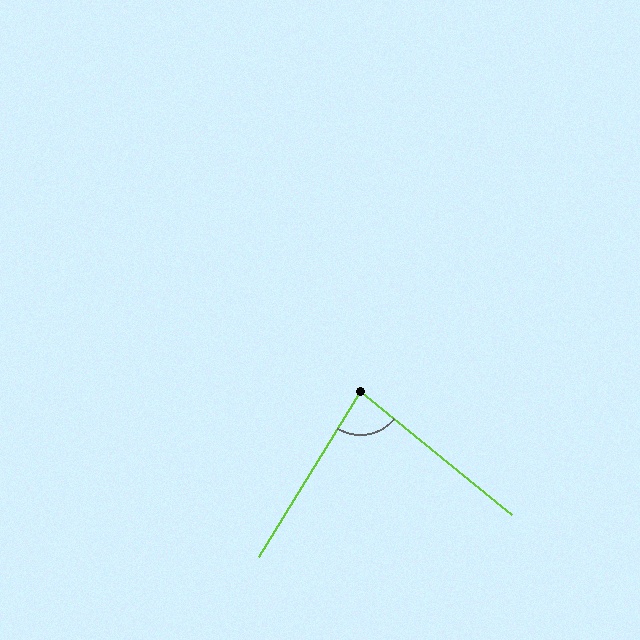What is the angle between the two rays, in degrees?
Approximately 83 degrees.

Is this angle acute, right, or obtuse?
It is acute.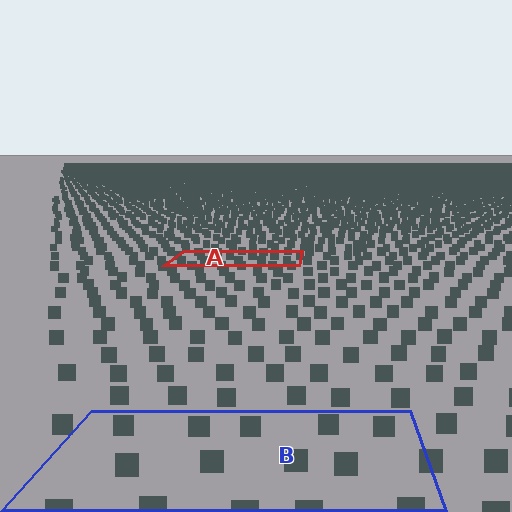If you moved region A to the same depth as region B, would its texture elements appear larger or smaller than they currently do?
They would appear larger. At a closer depth, the same texture elements are projected at a bigger on-screen size.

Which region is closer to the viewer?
Region B is closer. The texture elements there are larger and more spread out.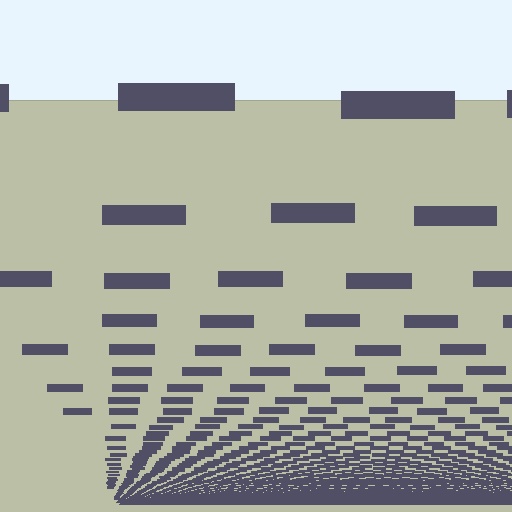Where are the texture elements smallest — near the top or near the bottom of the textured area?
Near the bottom.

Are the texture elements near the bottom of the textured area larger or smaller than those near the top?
Smaller. The gradient is inverted — elements near the bottom are smaller and denser.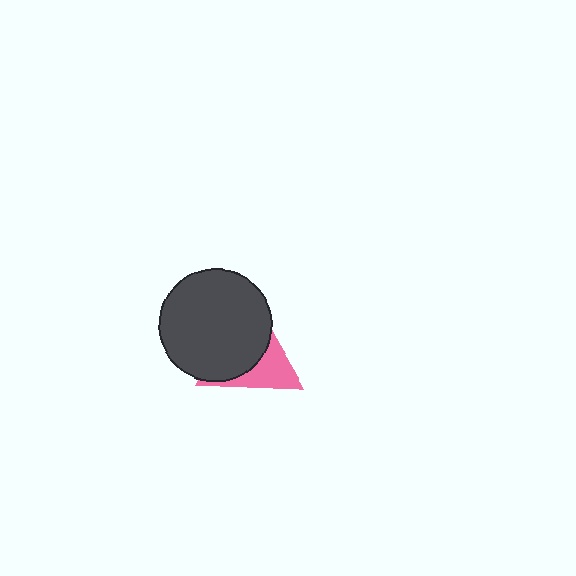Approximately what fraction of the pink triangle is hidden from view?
Roughly 60% of the pink triangle is hidden behind the dark gray circle.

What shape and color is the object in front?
The object in front is a dark gray circle.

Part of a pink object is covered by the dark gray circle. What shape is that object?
It is a triangle.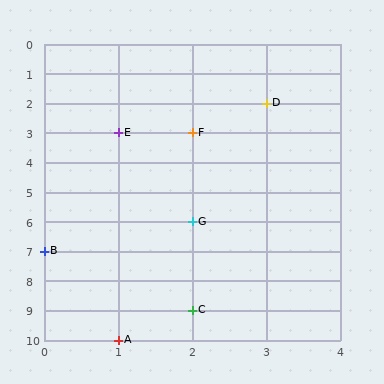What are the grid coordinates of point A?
Point A is at grid coordinates (1, 10).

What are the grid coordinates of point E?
Point E is at grid coordinates (1, 3).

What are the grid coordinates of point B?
Point B is at grid coordinates (0, 7).